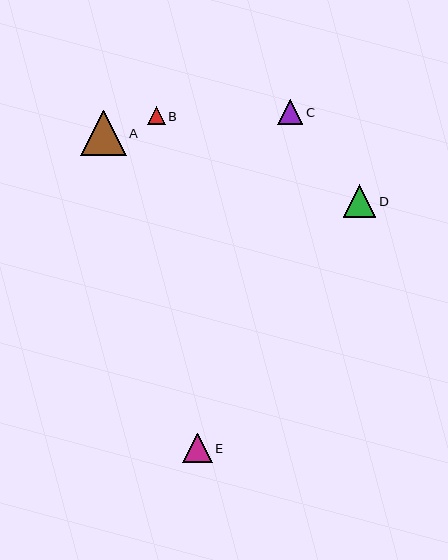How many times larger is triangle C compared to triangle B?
Triangle C is approximately 1.4 times the size of triangle B.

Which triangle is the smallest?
Triangle B is the smallest with a size of approximately 18 pixels.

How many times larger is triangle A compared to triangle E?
Triangle A is approximately 1.6 times the size of triangle E.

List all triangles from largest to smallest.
From largest to smallest: A, D, E, C, B.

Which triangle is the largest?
Triangle A is the largest with a size of approximately 46 pixels.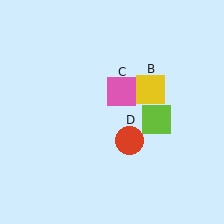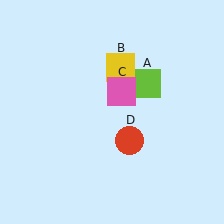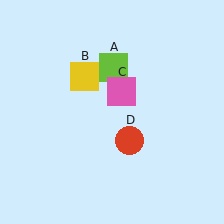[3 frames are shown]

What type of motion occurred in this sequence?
The lime square (object A), yellow square (object B) rotated counterclockwise around the center of the scene.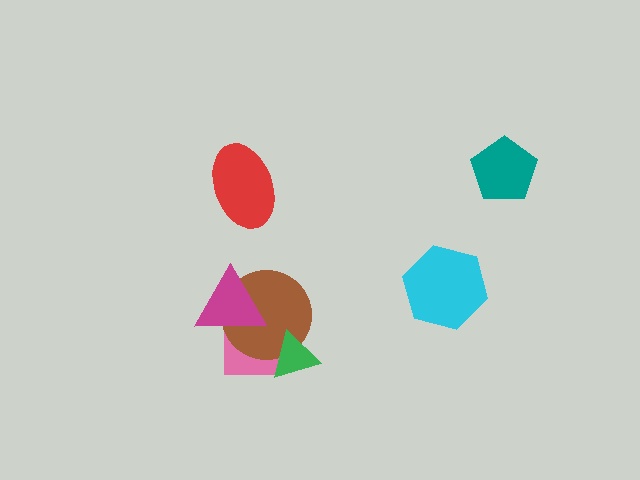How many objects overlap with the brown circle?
3 objects overlap with the brown circle.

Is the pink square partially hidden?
Yes, it is partially covered by another shape.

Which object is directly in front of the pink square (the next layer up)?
The brown circle is directly in front of the pink square.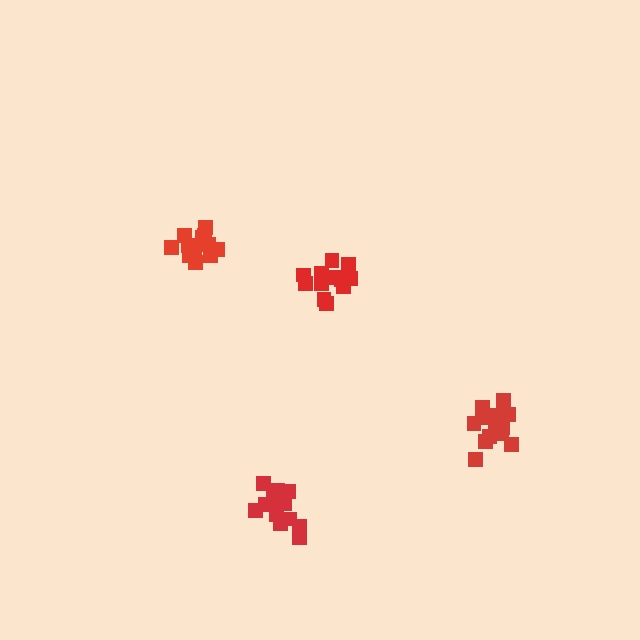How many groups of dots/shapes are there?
There are 4 groups.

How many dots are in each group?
Group 1: 13 dots, Group 2: 12 dots, Group 3: 17 dots, Group 4: 16 dots (58 total).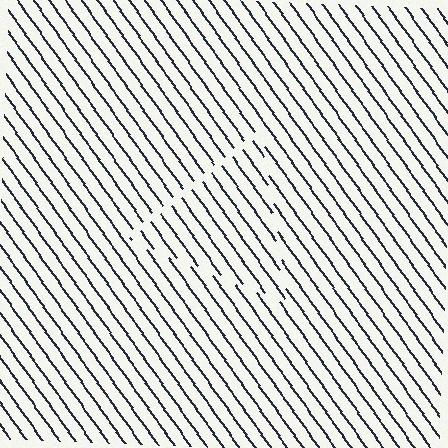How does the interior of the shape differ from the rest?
The interior of the shape contains the same grating, shifted by half a period — the contour is defined by the phase discontinuity where line-ends from the inner and outer gratings abut.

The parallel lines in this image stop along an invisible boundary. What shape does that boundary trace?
An illusory triangle. The interior of the shape contains the same grating, shifted by half a period — the contour is defined by the phase discontinuity where line-ends from the inner and outer gratings abut.